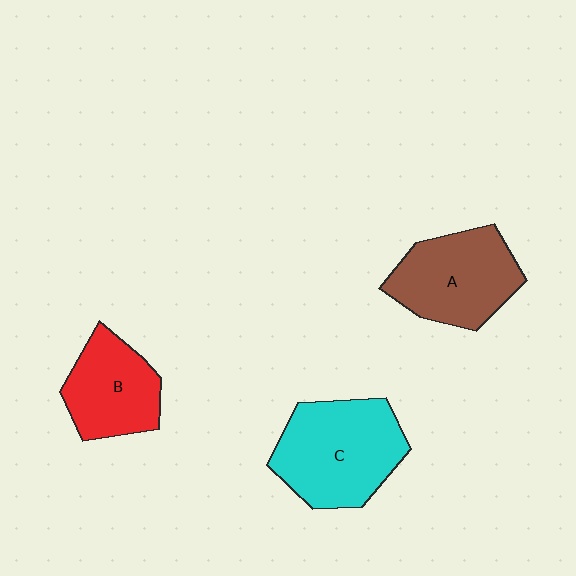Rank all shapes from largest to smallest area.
From largest to smallest: C (cyan), A (brown), B (red).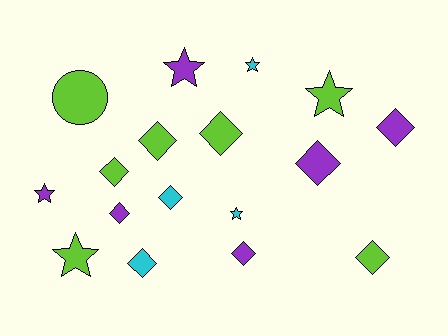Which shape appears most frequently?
Diamond, with 10 objects.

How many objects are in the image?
There are 17 objects.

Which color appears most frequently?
Lime, with 7 objects.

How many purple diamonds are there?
There are 4 purple diamonds.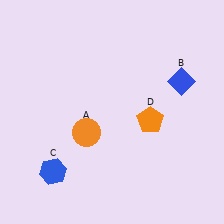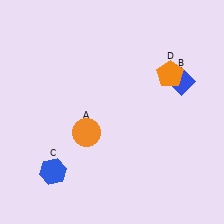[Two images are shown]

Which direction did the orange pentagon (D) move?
The orange pentagon (D) moved up.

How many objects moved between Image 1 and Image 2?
1 object moved between the two images.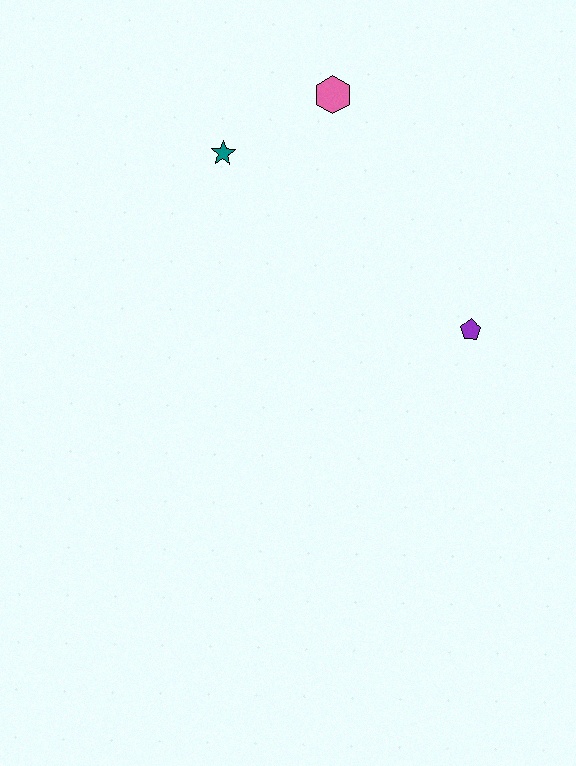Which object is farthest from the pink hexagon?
The purple pentagon is farthest from the pink hexagon.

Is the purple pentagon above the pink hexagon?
No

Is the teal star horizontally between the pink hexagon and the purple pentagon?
No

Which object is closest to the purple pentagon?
The pink hexagon is closest to the purple pentagon.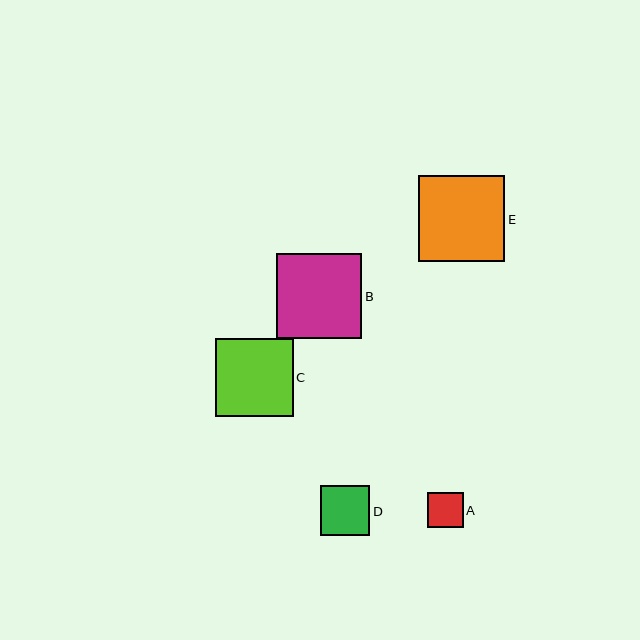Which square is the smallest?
Square A is the smallest with a size of approximately 35 pixels.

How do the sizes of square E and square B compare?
Square E and square B are approximately the same size.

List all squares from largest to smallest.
From largest to smallest: E, B, C, D, A.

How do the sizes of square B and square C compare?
Square B and square C are approximately the same size.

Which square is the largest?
Square E is the largest with a size of approximately 86 pixels.